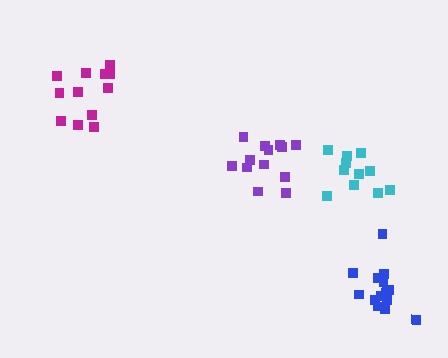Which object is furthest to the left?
The magenta cluster is leftmost.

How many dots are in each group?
Group 1: 15 dots, Group 2: 13 dots, Group 3: 11 dots, Group 4: 13 dots (52 total).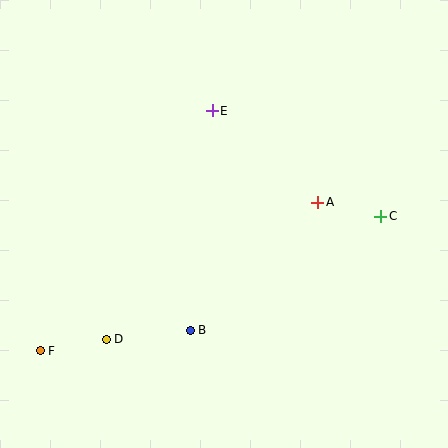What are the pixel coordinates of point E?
Point E is at (212, 111).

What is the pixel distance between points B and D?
The distance between B and D is 84 pixels.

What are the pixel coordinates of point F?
Point F is at (40, 351).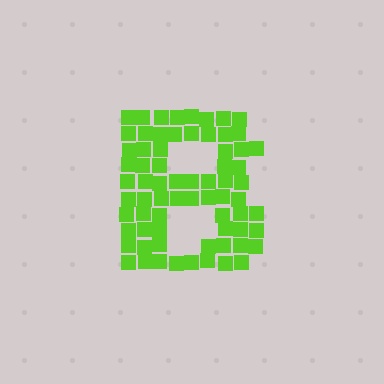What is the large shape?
The large shape is the letter B.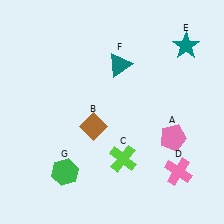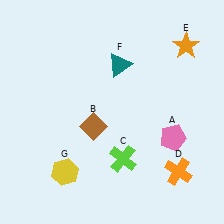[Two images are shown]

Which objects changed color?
D changed from pink to orange. E changed from teal to orange. G changed from green to yellow.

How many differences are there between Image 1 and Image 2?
There are 3 differences between the two images.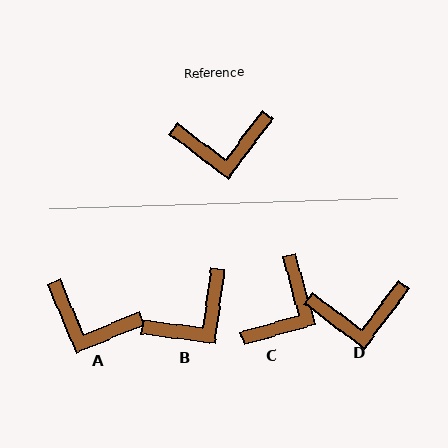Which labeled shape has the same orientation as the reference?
D.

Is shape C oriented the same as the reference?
No, it is off by about 52 degrees.